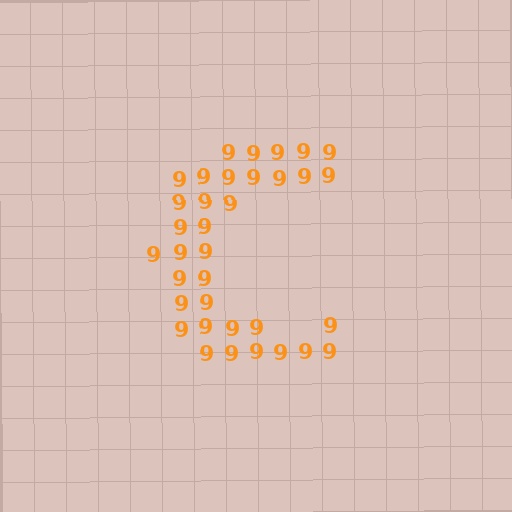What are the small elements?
The small elements are digit 9's.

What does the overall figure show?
The overall figure shows the letter C.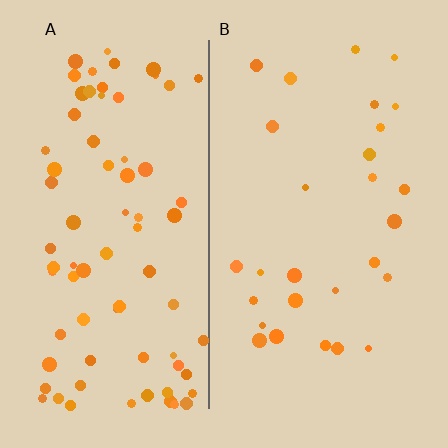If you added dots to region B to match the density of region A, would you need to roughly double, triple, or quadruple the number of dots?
Approximately triple.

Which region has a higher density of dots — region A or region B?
A (the left).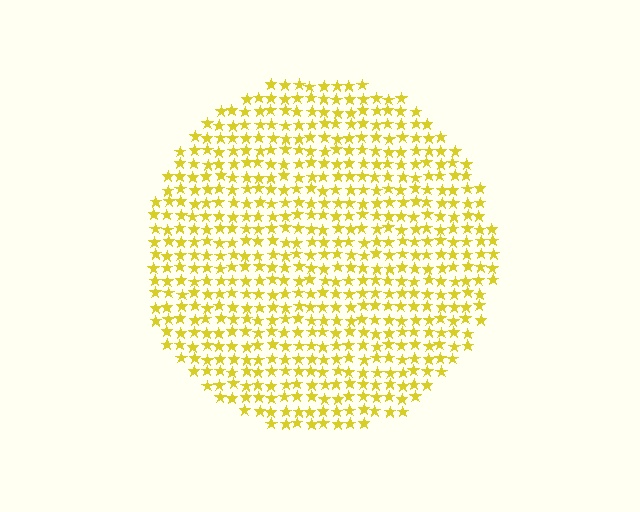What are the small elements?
The small elements are stars.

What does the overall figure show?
The overall figure shows a circle.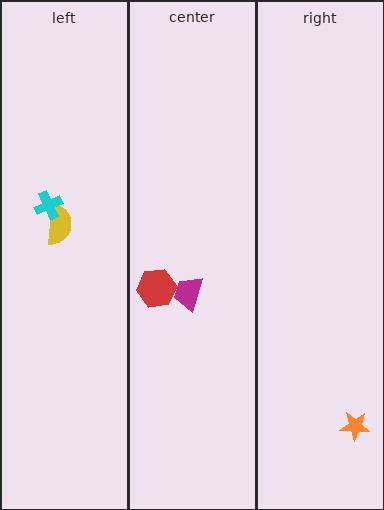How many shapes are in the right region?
1.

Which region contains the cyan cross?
The left region.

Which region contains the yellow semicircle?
The left region.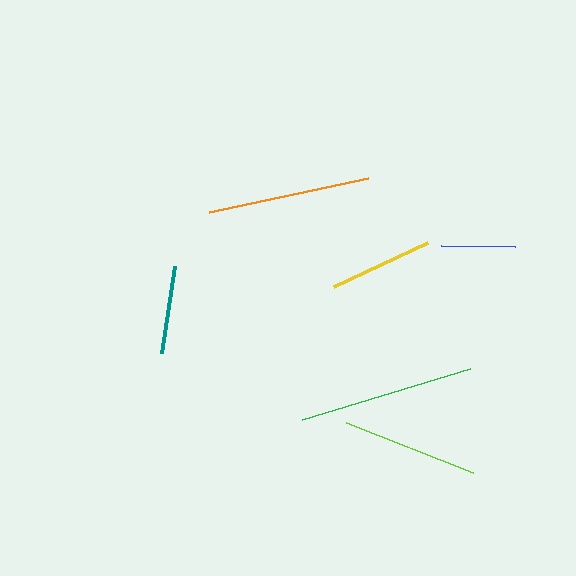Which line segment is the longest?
The green line is the longest at approximately 176 pixels.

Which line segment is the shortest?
The blue line is the shortest at approximately 74 pixels.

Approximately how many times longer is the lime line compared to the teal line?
The lime line is approximately 1.5 times the length of the teal line.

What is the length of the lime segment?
The lime segment is approximately 136 pixels long.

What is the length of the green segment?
The green segment is approximately 176 pixels long.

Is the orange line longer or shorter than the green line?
The green line is longer than the orange line.